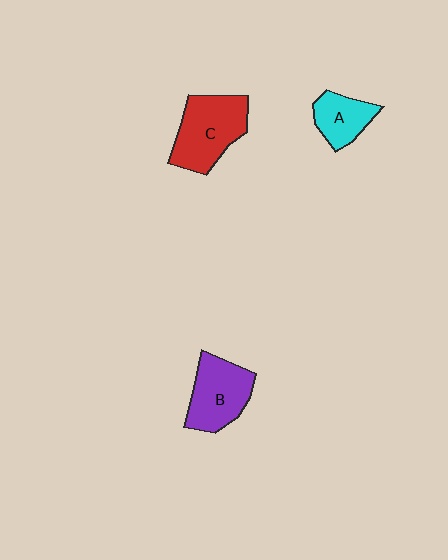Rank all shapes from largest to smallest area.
From largest to smallest: C (red), B (purple), A (cyan).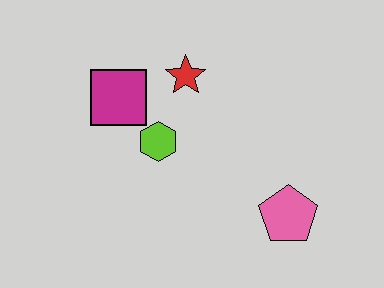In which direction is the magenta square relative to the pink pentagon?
The magenta square is to the left of the pink pentagon.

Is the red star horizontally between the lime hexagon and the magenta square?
No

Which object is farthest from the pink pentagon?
The magenta square is farthest from the pink pentagon.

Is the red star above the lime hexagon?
Yes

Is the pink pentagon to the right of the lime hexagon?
Yes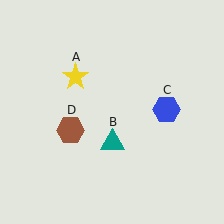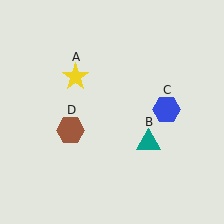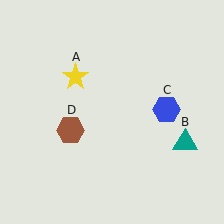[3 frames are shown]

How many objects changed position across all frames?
1 object changed position: teal triangle (object B).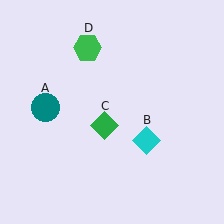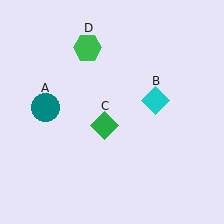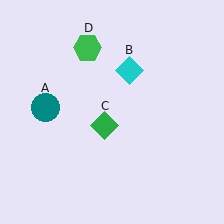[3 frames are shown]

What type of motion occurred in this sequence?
The cyan diamond (object B) rotated counterclockwise around the center of the scene.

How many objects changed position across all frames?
1 object changed position: cyan diamond (object B).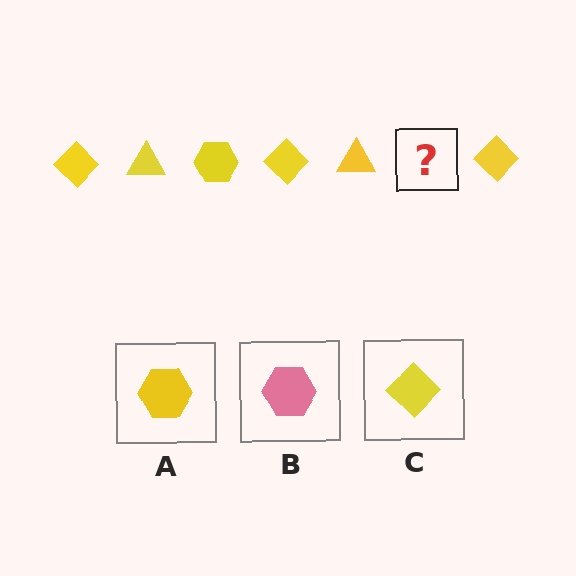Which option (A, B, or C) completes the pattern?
A.